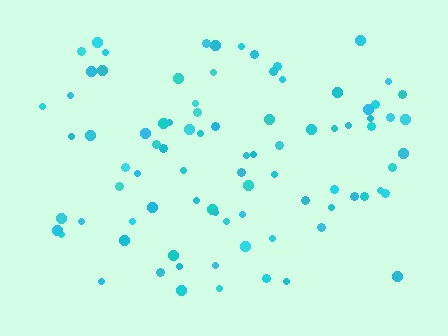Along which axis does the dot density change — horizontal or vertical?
Vertical.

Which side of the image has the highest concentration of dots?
The top.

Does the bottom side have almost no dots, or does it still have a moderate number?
Still a moderate number, just noticeably fewer than the top.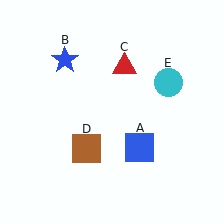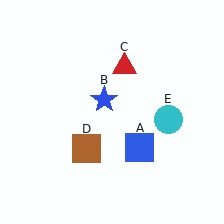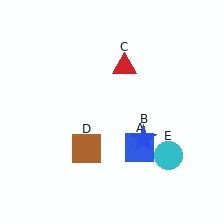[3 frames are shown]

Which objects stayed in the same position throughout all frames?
Blue square (object A) and red triangle (object C) and brown square (object D) remained stationary.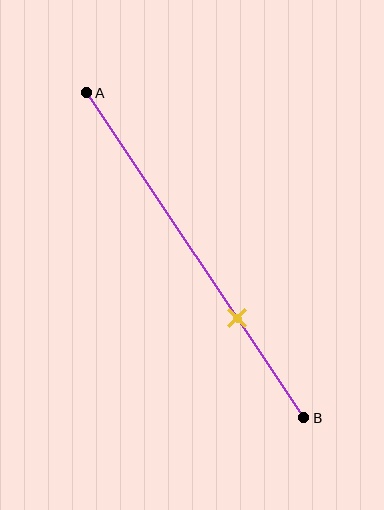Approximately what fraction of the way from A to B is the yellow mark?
The yellow mark is approximately 70% of the way from A to B.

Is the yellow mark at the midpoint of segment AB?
No, the mark is at about 70% from A, not at the 50% midpoint.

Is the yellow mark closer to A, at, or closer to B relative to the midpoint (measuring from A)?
The yellow mark is closer to point B than the midpoint of segment AB.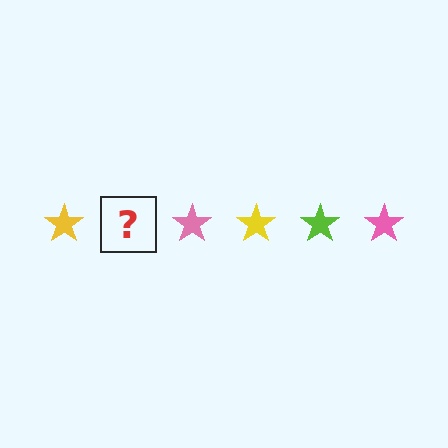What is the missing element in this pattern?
The missing element is a lime star.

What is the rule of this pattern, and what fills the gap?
The rule is that the pattern cycles through yellow, lime, pink stars. The gap should be filled with a lime star.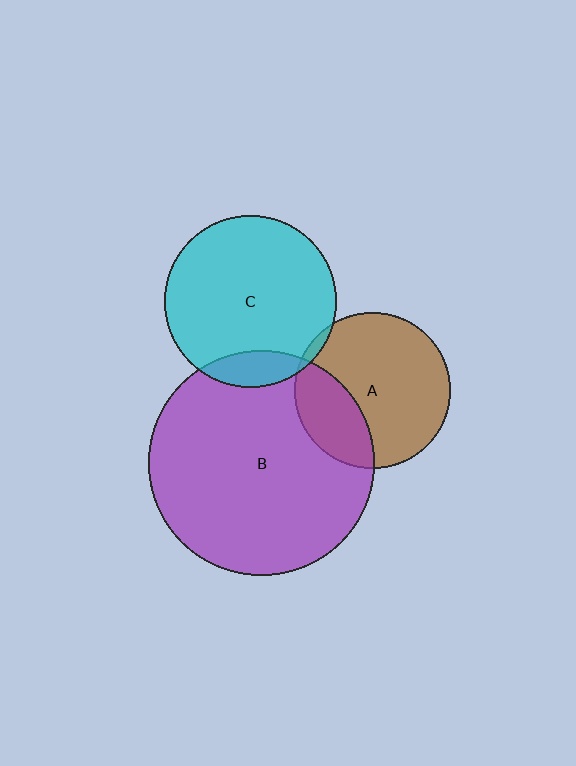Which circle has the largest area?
Circle B (purple).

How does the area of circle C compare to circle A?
Approximately 1.2 times.